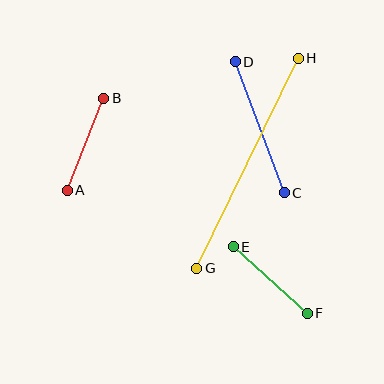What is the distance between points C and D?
The distance is approximately 140 pixels.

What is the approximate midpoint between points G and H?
The midpoint is at approximately (247, 163) pixels.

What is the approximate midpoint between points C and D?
The midpoint is at approximately (260, 127) pixels.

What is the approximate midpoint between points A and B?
The midpoint is at approximately (86, 144) pixels.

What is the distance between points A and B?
The distance is approximately 99 pixels.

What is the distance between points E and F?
The distance is approximately 99 pixels.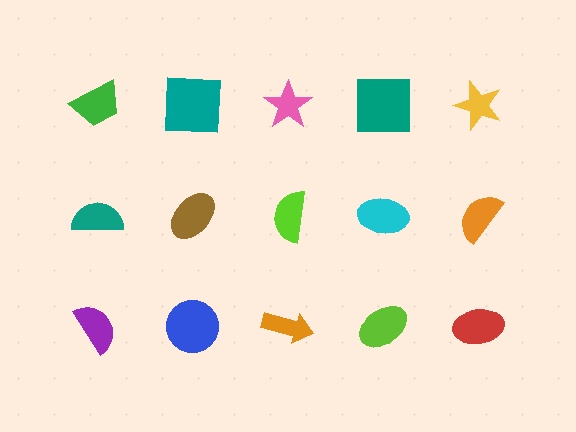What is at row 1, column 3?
A pink star.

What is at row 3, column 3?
An orange arrow.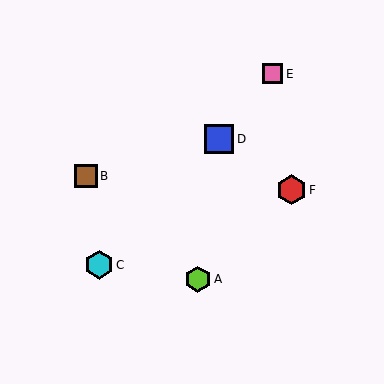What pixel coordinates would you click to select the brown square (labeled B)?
Click at (86, 176) to select the brown square B.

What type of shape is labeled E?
Shape E is a pink square.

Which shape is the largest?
The red hexagon (labeled F) is the largest.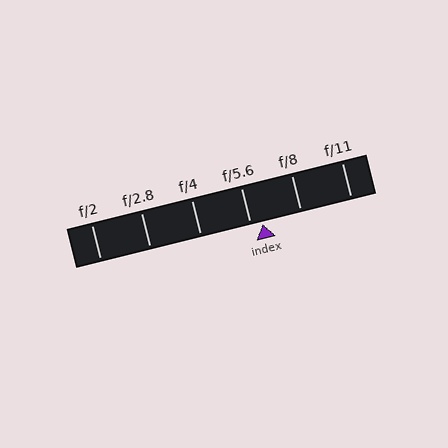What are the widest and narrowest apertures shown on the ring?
The widest aperture shown is f/2 and the narrowest is f/11.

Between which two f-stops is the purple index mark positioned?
The index mark is between f/5.6 and f/8.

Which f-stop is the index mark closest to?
The index mark is closest to f/5.6.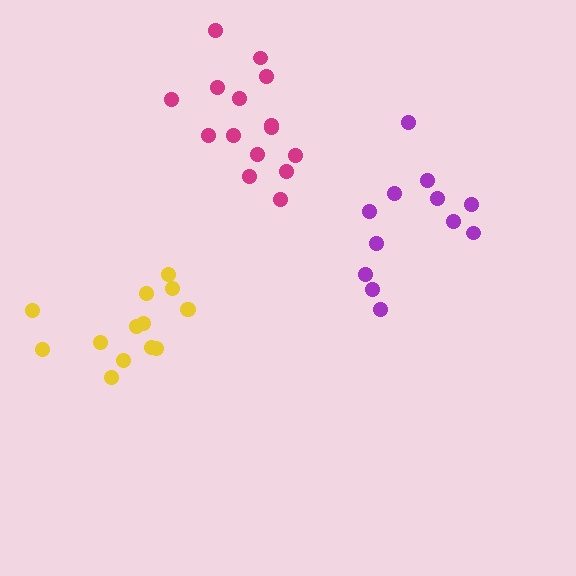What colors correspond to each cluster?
The clusters are colored: yellow, magenta, purple.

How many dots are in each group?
Group 1: 14 dots, Group 2: 15 dots, Group 3: 12 dots (41 total).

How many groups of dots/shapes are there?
There are 3 groups.